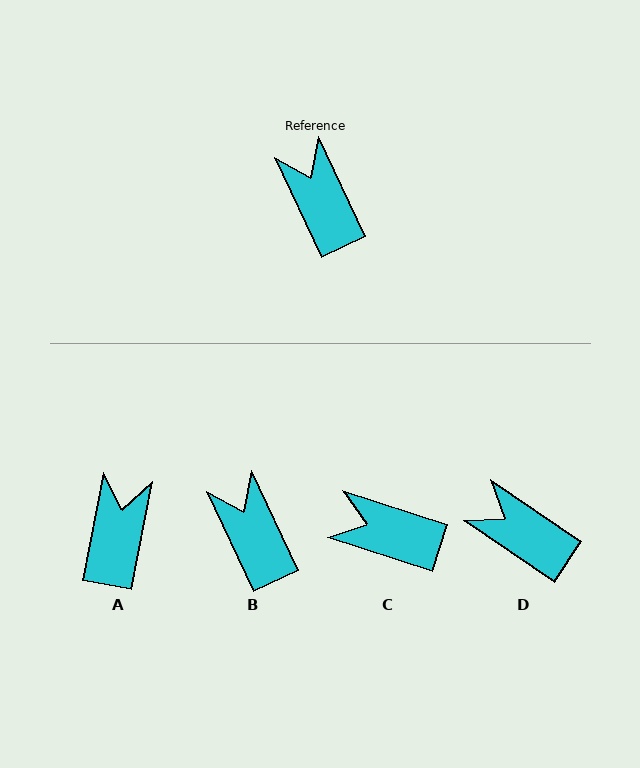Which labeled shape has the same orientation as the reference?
B.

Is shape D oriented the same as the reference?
No, it is off by about 31 degrees.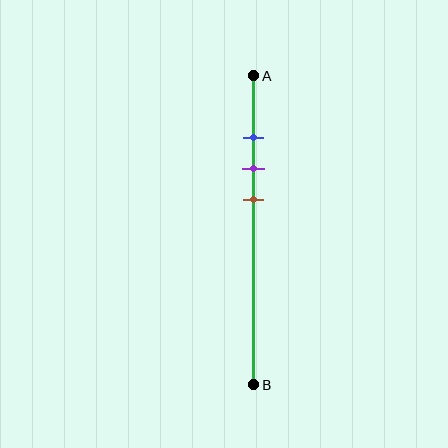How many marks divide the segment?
There are 3 marks dividing the segment.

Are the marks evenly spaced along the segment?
Yes, the marks are approximately evenly spaced.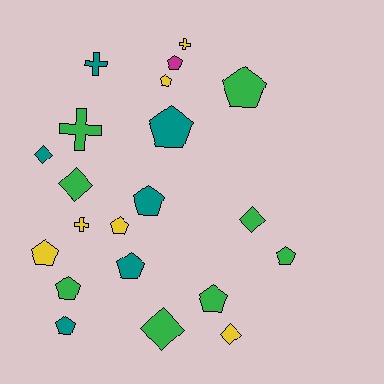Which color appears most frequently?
Green, with 8 objects.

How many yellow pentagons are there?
There are 3 yellow pentagons.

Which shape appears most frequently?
Pentagon, with 12 objects.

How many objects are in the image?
There are 21 objects.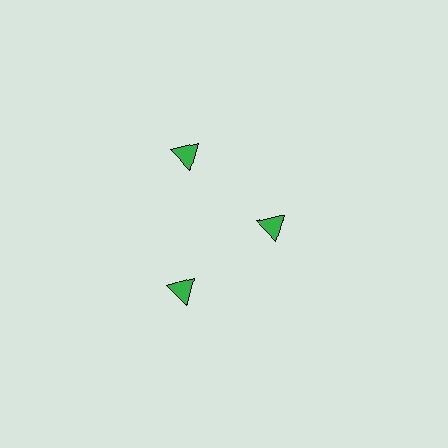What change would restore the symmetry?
The symmetry would be restored by moving it outward, back onto the ring so that all 3 triangles sit at equal angles and equal distance from the center.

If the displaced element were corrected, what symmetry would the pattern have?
It would have 3-fold rotational symmetry — the pattern would map onto itself every 120 degrees.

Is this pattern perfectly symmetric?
No. The 3 green triangles are arranged in a ring, but one element near the 3 o'clock position is pulled inward toward the center, breaking the 3-fold rotational symmetry.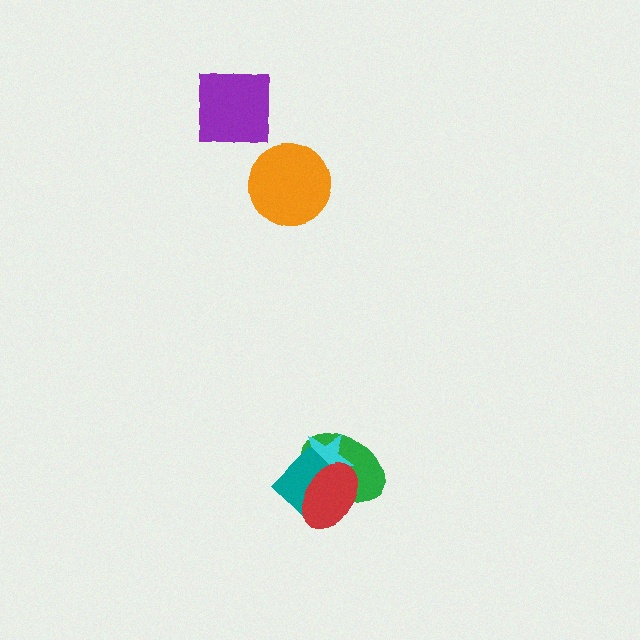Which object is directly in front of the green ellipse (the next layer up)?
The cyan star is directly in front of the green ellipse.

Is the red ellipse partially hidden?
No, no other shape covers it.